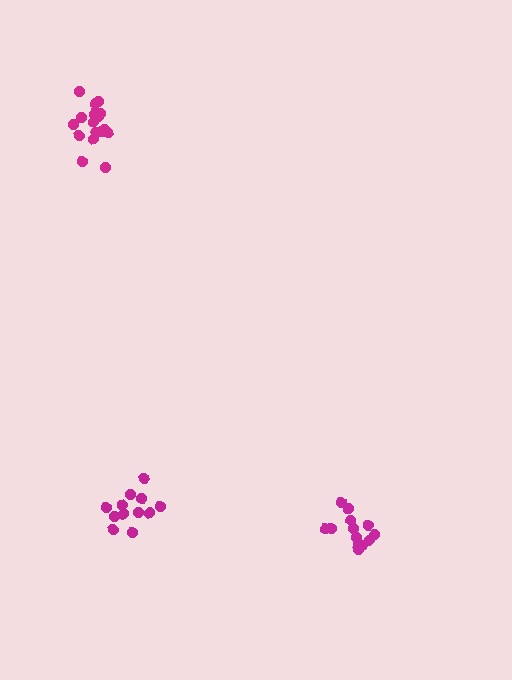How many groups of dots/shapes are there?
There are 3 groups.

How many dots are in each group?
Group 1: 12 dots, Group 2: 13 dots, Group 3: 17 dots (42 total).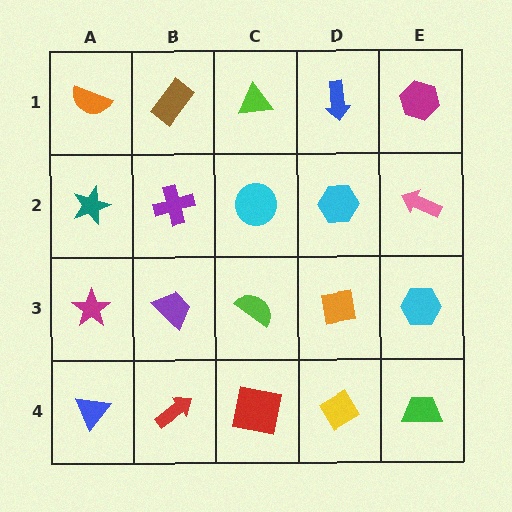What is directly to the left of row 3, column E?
An orange square.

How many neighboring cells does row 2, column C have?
4.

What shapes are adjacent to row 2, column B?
A brown rectangle (row 1, column B), a purple trapezoid (row 3, column B), a teal star (row 2, column A), a cyan circle (row 2, column C).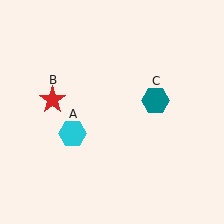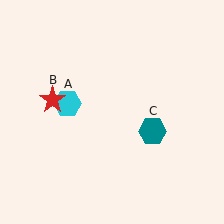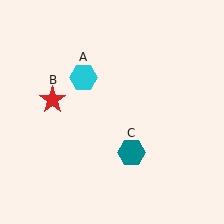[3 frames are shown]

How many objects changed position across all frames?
2 objects changed position: cyan hexagon (object A), teal hexagon (object C).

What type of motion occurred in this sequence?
The cyan hexagon (object A), teal hexagon (object C) rotated clockwise around the center of the scene.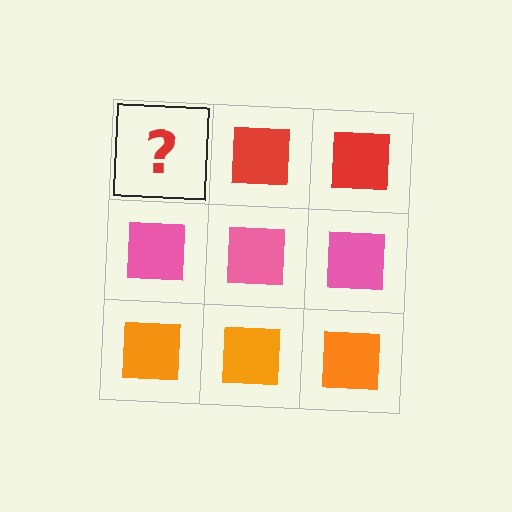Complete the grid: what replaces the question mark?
The question mark should be replaced with a red square.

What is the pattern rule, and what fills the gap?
The rule is that each row has a consistent color. The gap should be filled with a red square.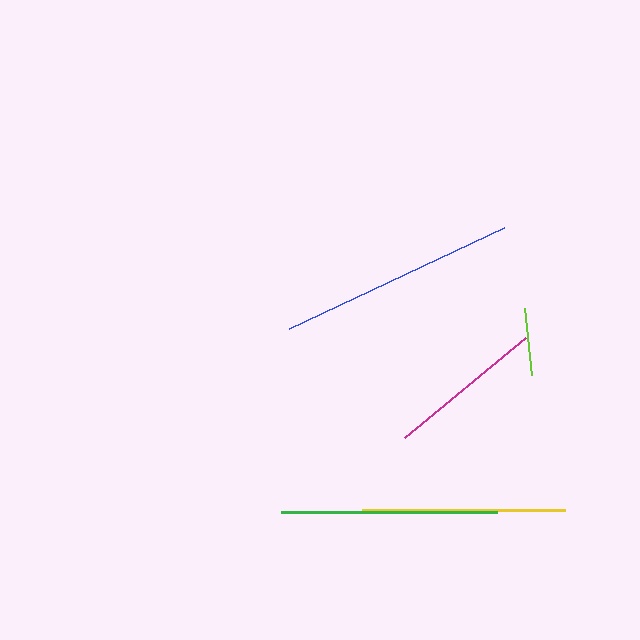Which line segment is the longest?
The blue line is the longest at approximately 237 pixels.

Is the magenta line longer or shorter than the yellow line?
The yellow line is longer than the magenta line.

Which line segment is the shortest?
The lime line is the shortest at approximately 68 pixels.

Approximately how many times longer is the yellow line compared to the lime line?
The yellow line is approximately 3.0 times the length of the lime line.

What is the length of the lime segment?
The lime segment is approximately 68 pixels long.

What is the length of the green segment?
The green segment is approximately 216 pixels long.